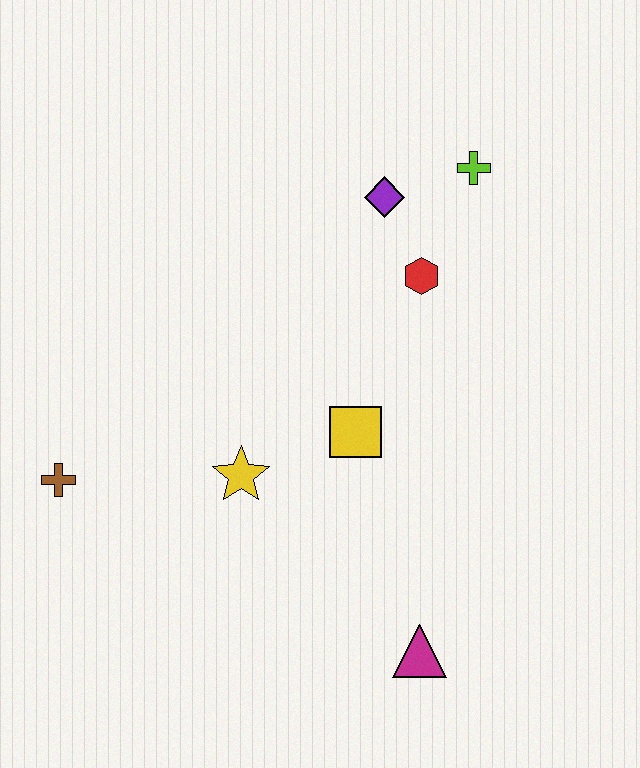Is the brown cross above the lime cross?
No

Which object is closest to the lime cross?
The purple diamond is closest to the lime cross.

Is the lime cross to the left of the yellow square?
No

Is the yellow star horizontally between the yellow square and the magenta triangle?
No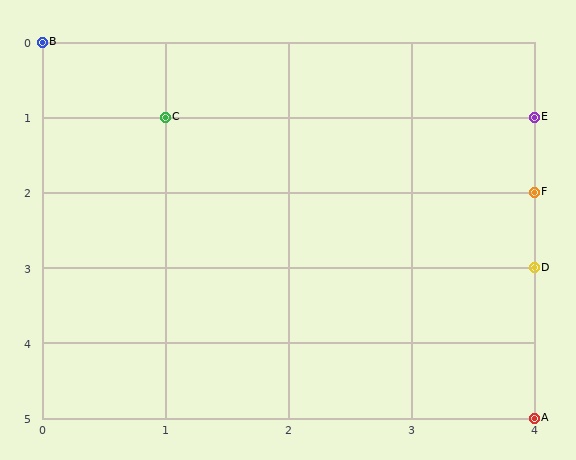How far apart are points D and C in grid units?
Points D and C are 3 columns and 2 rows apart (about 3.6 grid units diagonally).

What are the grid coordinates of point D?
Point D is at grid coordinates (4, 3).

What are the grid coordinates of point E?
Point E is at grid coordinates (4, 1).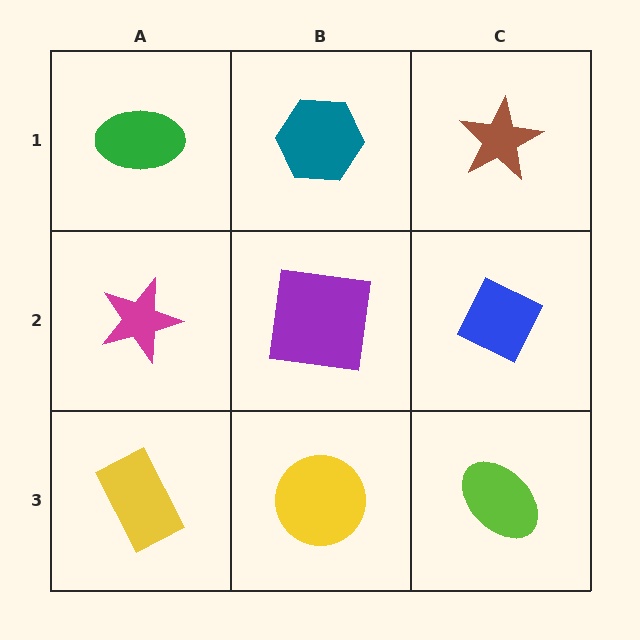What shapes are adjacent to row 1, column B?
A purple square (row 2, column B), a green ellipse (row 1, column A), a brown star (row 1, column C).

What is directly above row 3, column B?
A purple square.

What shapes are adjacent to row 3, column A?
A magenta star (row 2, column A), a yellow circle (row 3, column B).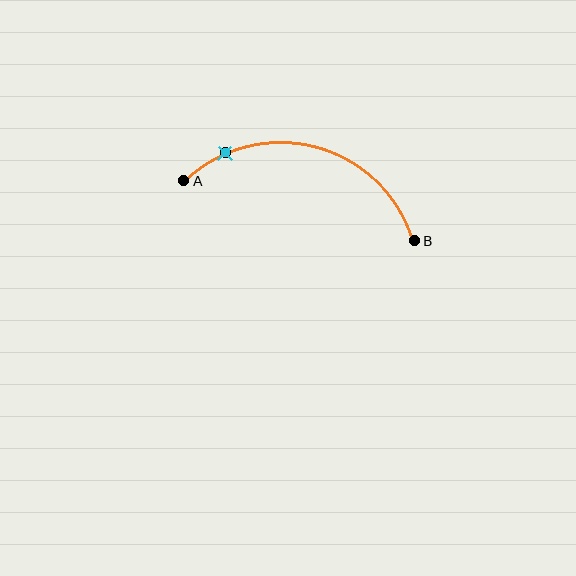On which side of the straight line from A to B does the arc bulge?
The arc bulges above the straight line connecting A and B.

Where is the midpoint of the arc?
The arc midpoint is the point on the curve farthest from the straight line joining A and B. It sits above that line.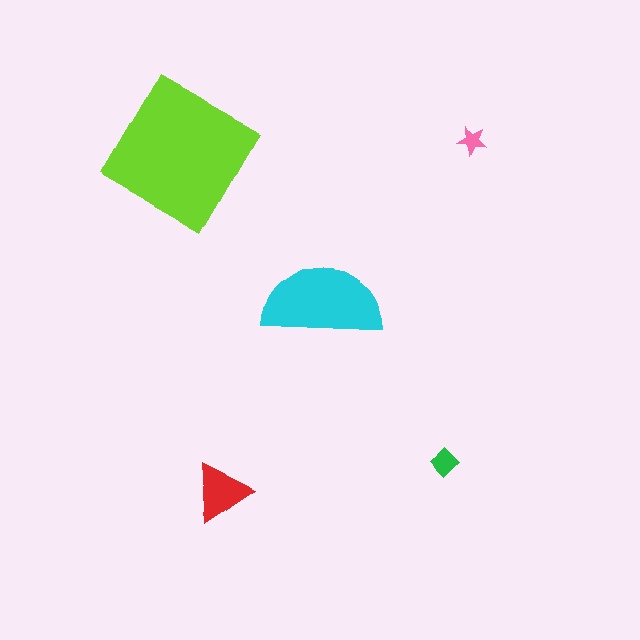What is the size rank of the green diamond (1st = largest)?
4th.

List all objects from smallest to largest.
The pink star, the green diamond, the red triangle, the cyan semicircle, the lime square.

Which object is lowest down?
The red triangle is bottommost.